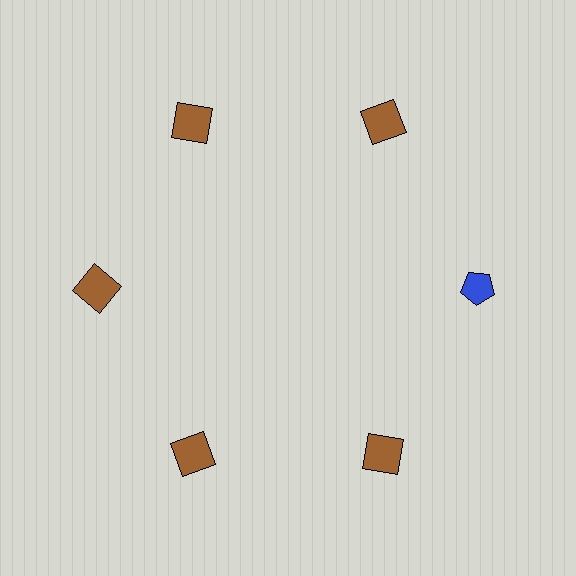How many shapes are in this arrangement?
There are 6 shapes arranged in a ring pattern.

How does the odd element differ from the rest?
It differs in both color (blue instead of brown) and shape (pentagon instead of square).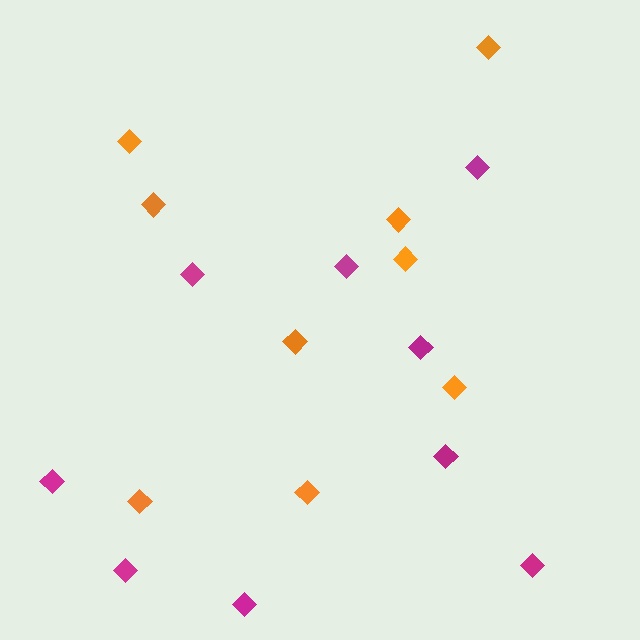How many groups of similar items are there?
There are 2 groups: one group of magenta diamonds (9) and one group of orange diamonds (9).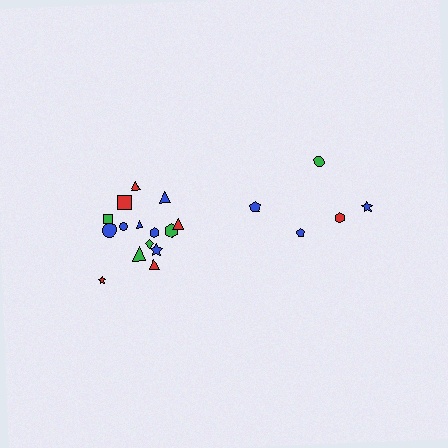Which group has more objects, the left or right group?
The left group.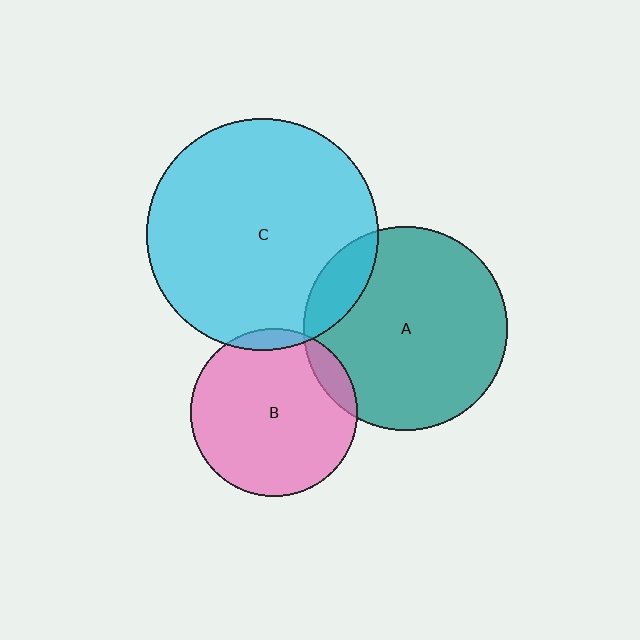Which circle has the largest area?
Circle C (cyan).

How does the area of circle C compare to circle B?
Approximately 1.9 times.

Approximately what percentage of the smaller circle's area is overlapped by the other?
Approximately 5%.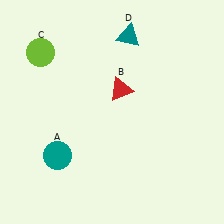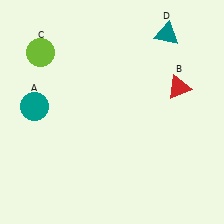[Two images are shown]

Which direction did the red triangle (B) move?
The red triangle (B) moved right.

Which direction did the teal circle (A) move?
The teal circle (A) moved up.